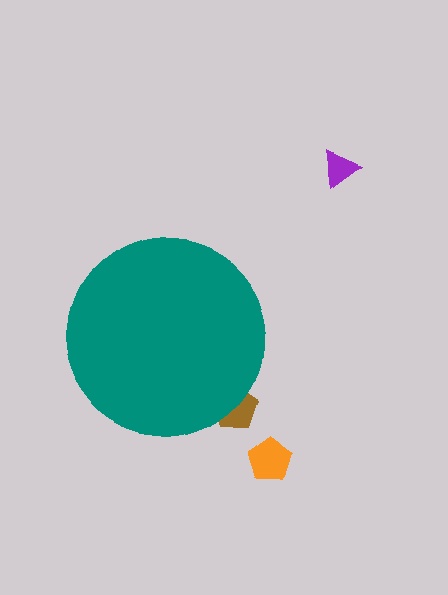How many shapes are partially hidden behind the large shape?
1 shape is partially hidden.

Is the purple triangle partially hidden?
No, the purple triangle is fully visible.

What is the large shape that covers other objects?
A teal circle.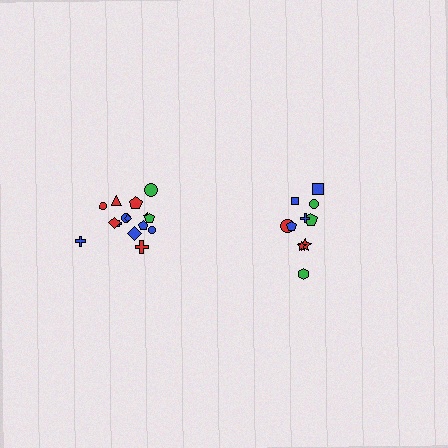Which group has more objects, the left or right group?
The left group.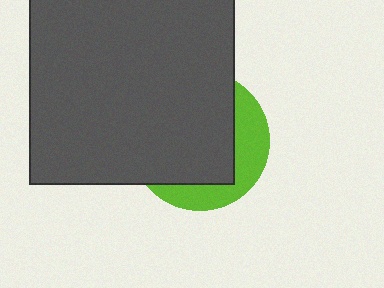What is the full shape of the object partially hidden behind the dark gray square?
The partially hidden object is a lime circle.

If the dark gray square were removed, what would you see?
You would see the complete lime circle.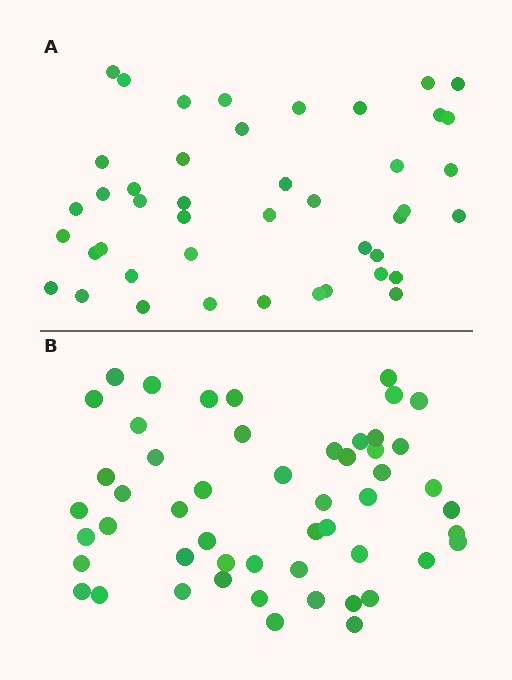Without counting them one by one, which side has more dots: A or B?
Region B (the bottom region) has more dots.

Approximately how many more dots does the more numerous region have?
Region B has roughly 8 or so more dots than region A.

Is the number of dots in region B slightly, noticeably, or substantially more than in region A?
Region B has only slightly more — the two regions are fairly close. The ratio is roughly 1.2 to 1.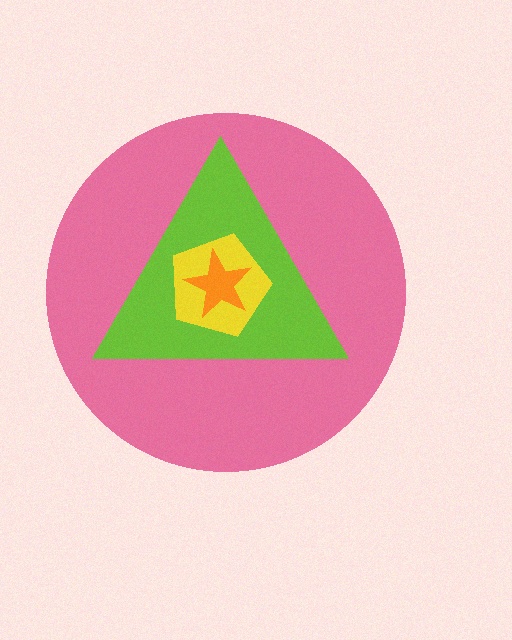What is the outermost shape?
The pink circle.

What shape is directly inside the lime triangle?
The yellow pentagon.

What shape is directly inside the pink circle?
The lime triangle.